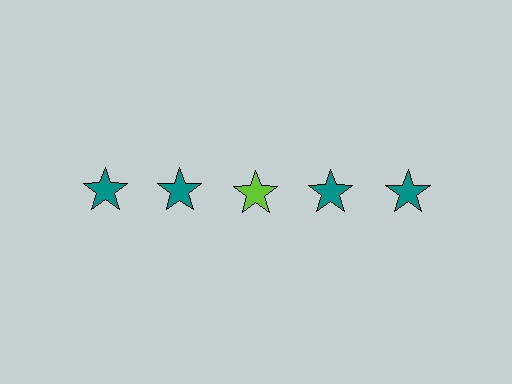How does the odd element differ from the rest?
It has a different color: lime instead of teal.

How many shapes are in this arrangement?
There are 5 shapes arranged in a grid pattern.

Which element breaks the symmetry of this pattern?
The lime star in the top row, center column breaks the symmetry. All other shapes are teal stars.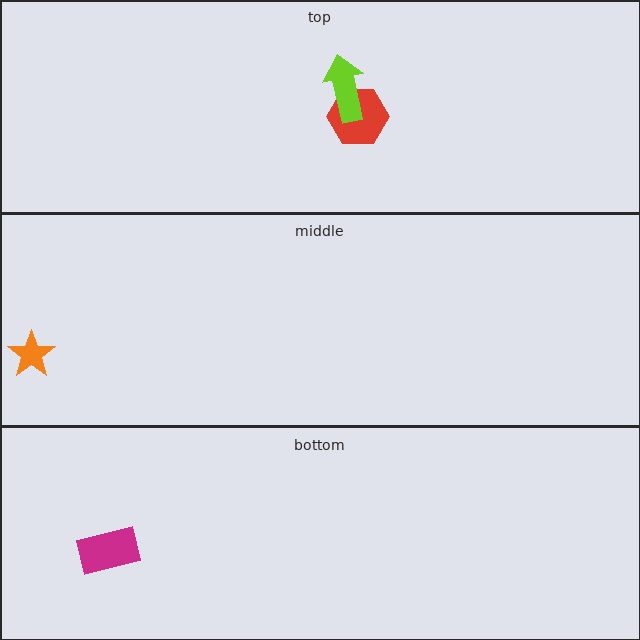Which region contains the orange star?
The middle region.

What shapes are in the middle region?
The orange star.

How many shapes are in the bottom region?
1.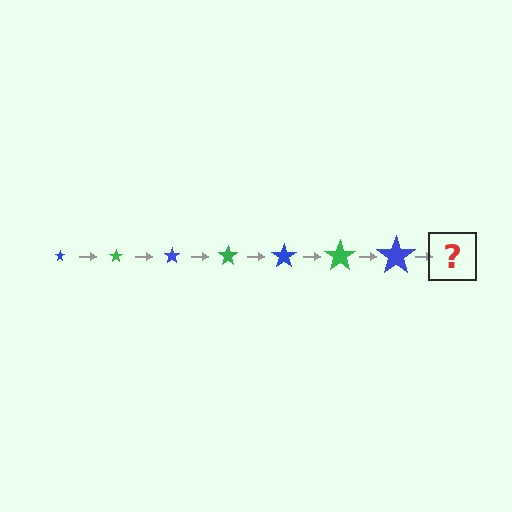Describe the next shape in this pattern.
It should be a green star, larger than the previous one.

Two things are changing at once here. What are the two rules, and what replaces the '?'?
The two rules are that the star grows larger each step and the color cycles through blue and green. The '?' should be a green star, larger than the previous one.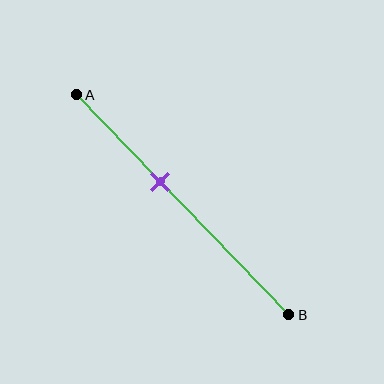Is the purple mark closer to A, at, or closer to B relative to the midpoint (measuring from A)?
The purple mark is closer to point A than the midpoint of segment AB.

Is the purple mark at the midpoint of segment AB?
No, the mark is at about 40% from A, not at the 50% midpoint.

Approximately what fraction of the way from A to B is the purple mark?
The purple mark is approximately 40% of the way from A to B.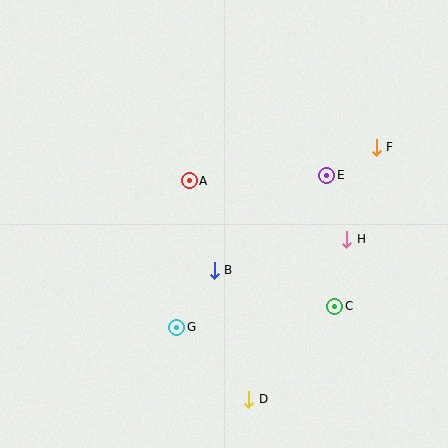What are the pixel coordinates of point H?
Point H is at (347, 239).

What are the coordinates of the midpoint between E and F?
The midpoint between E and F is at (352, 161).